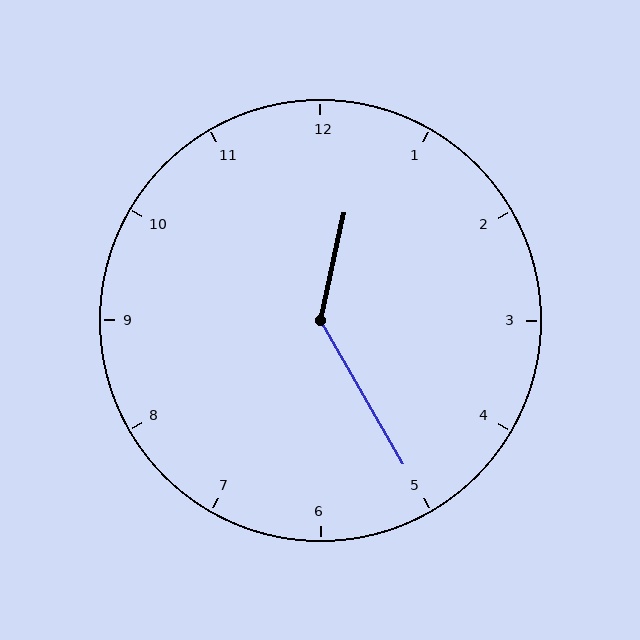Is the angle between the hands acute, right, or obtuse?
It is obtuse.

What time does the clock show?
12:25.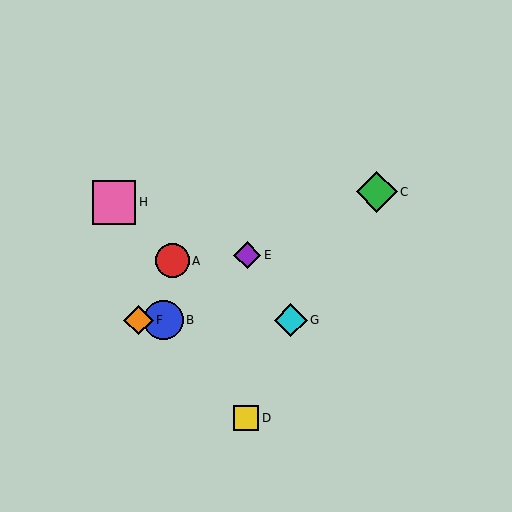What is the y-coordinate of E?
Object E is at y≈255.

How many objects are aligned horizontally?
3 objects (B, F, G) are aligned horizontally.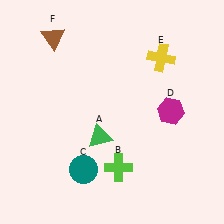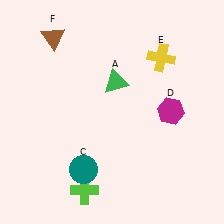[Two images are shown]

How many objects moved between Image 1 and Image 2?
2 objects moved between the two images.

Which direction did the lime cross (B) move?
The lime cross (B) moved left.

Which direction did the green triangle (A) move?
The green triangle (A) moved up.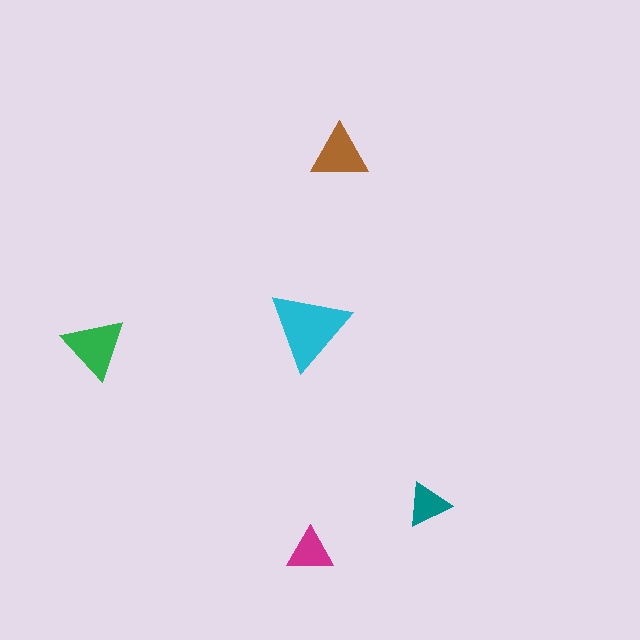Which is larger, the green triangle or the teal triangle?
The green one.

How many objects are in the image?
There are 5 objects in the image.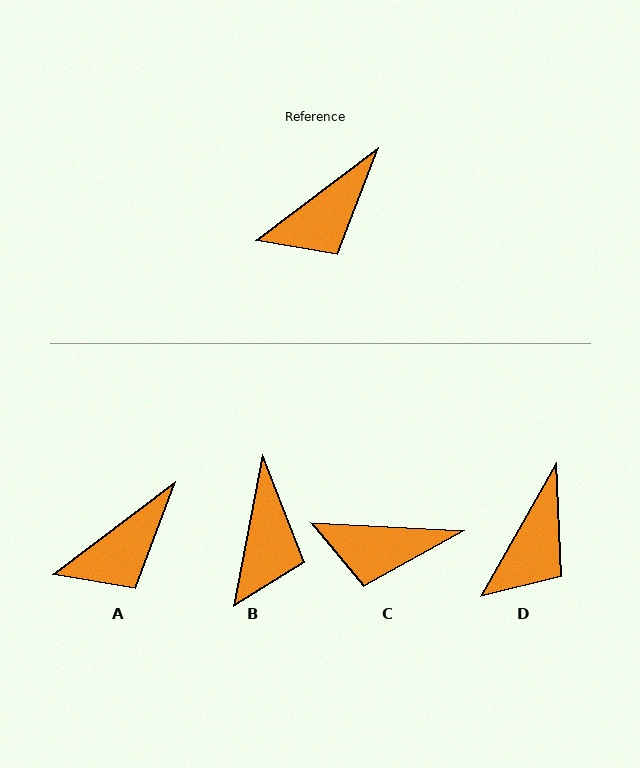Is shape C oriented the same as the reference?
No, it is off by about 40 degrees.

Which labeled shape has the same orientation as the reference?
A.